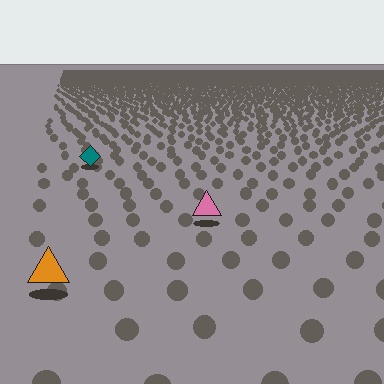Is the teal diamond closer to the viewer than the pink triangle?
No. The pink triangle is closer — you can tell from the texture gradient: the ground texture is coarser near it.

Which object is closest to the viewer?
The orange triangle is closest. The texture marks near it are larger and more spread out.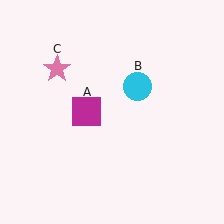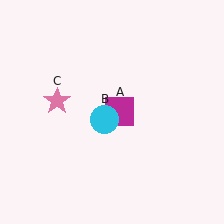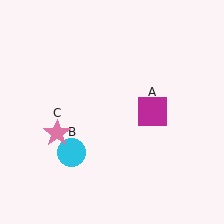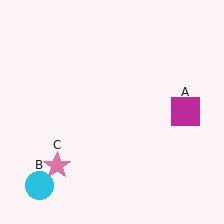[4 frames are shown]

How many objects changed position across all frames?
3 objects changed position: magenta square (object A), cyan circle (object B), pink star (object C).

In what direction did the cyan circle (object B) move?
The cyan circle (object B) moved down and to the left.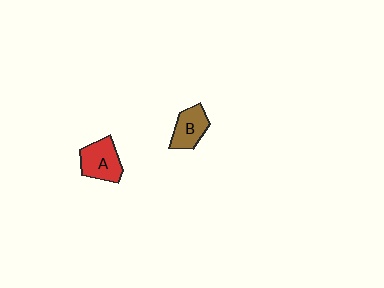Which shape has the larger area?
Shape A (red).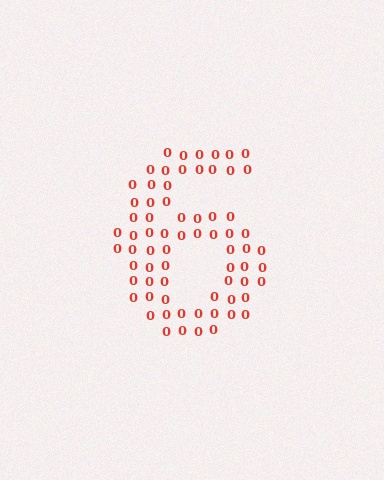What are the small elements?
The small elements are digit 0's.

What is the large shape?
The large shape is the digit 6.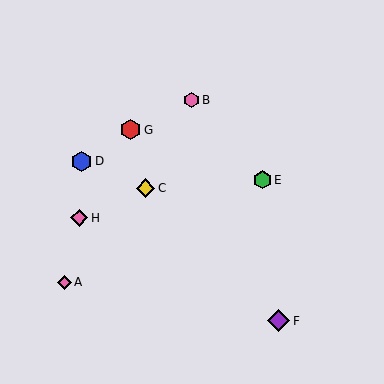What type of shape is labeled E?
Shape E is a green hexagon.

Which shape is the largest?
The purple diamond (labeled F) is the largest.